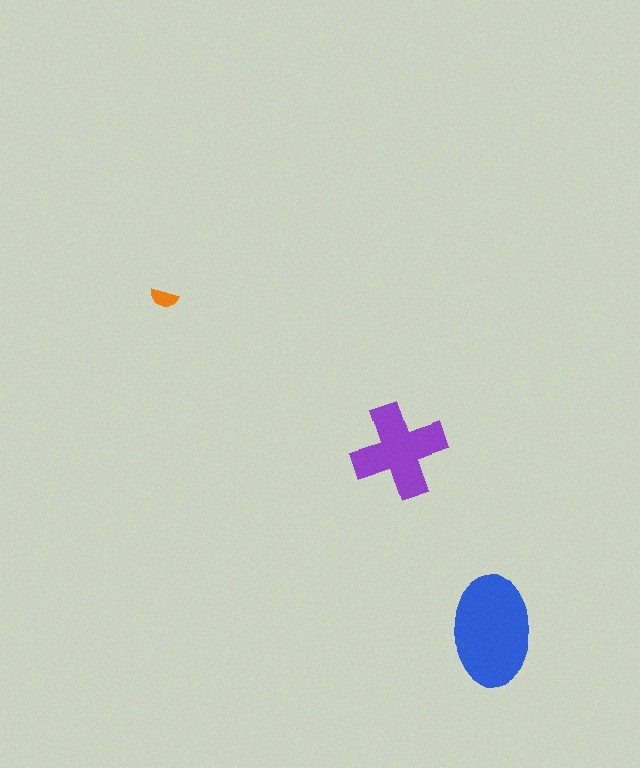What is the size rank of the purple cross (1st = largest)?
2nd.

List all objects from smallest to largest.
The orange semicircle, the purple cross, the blue ellipse.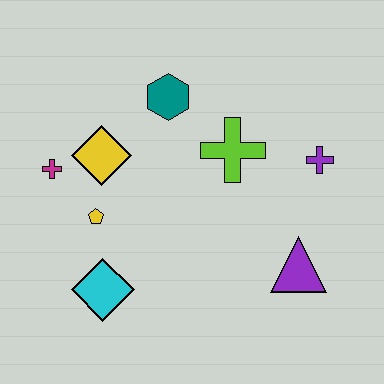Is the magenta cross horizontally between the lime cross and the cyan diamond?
No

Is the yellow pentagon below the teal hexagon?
Yes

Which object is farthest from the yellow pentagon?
The purple cross is farthest from the yellow pentagon.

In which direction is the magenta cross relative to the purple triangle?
The magenta cross is to the left of the purple triangle.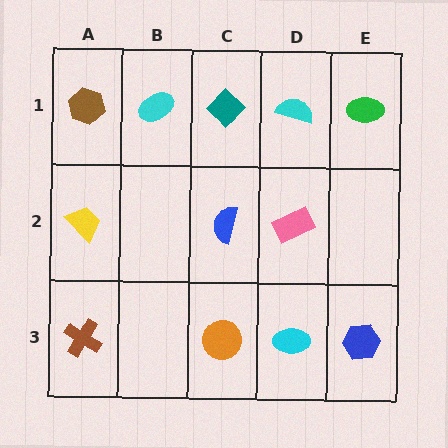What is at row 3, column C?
An orange circle.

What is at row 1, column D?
A cyan semicircle.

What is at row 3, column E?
A blue hexagon.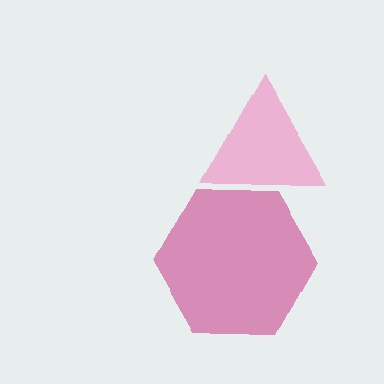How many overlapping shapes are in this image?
There are 2 overlapping shapes in the image.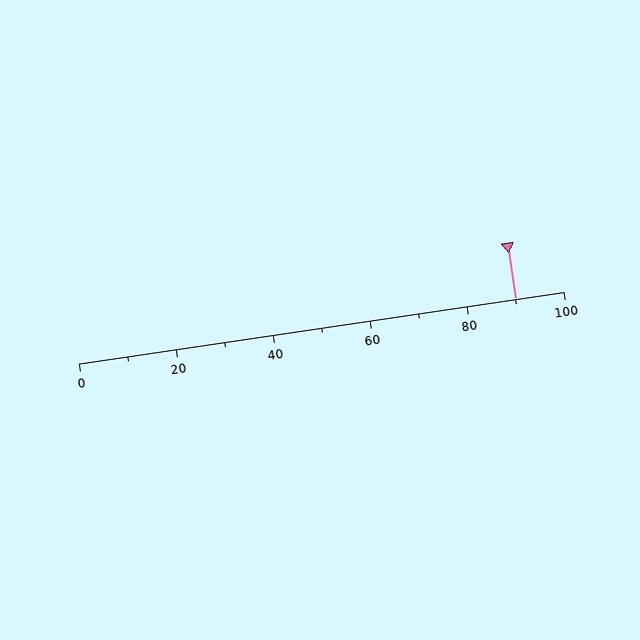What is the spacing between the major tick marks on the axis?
The major ticks are spaced 20 apart.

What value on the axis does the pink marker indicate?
The marker indicates approximately 90.